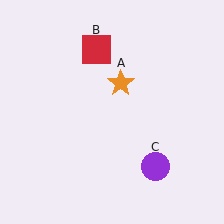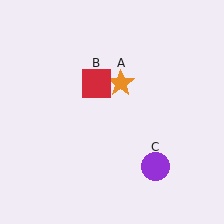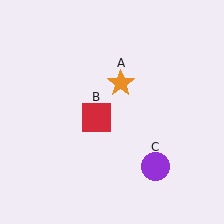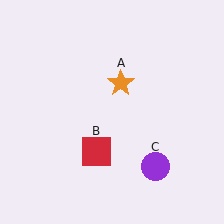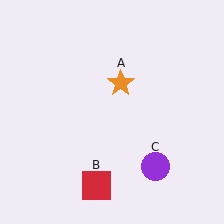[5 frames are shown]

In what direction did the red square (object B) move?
The red square (object B) moved down.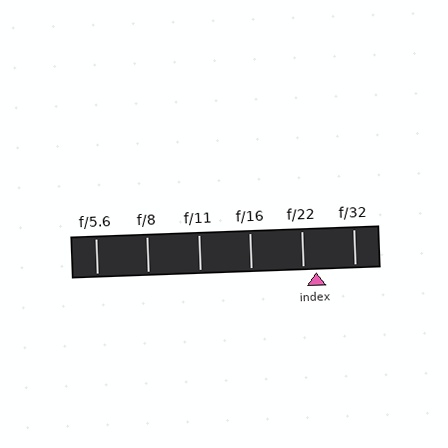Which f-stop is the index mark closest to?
The index mark is closest to f/22.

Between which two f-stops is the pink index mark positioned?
The index mark is between f/22 and f/32.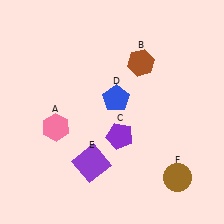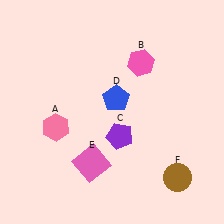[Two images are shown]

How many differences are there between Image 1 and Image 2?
There are 2 differences between the two images.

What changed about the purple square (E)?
In Image 1, E is purple. In Image 2, it changed to pink.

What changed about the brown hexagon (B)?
In Image 1, B is brown. In Image 2, it changed to pink.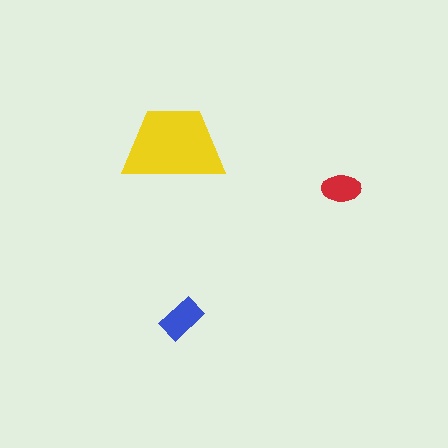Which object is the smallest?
The red ellipse.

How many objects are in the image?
There are 3 objects in the image.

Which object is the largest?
The yellow trapezoid.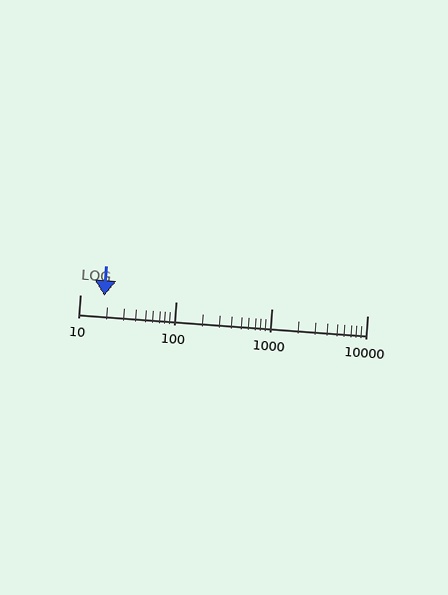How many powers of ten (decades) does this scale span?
The scale spans 3 decades, from 10 to 10000.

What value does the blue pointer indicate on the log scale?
The pointer indicates approximately 18.